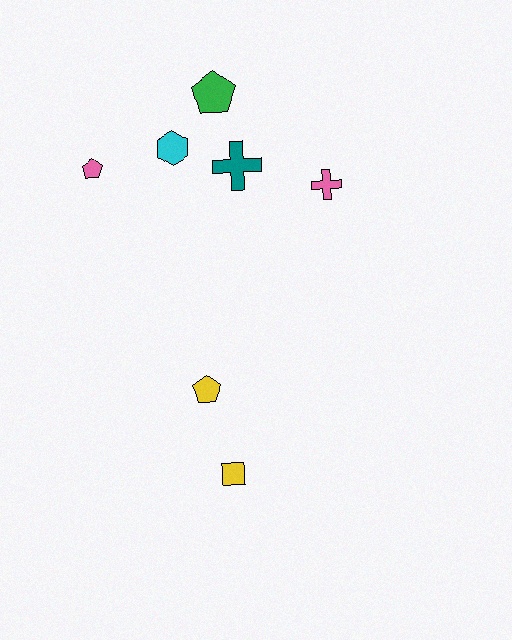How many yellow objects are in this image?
There are 2 yellow objects.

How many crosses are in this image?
There are 2 crosses.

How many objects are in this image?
There are 7 objects.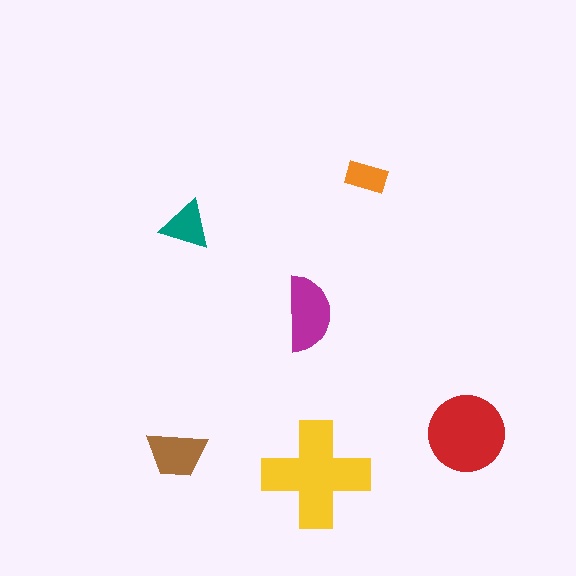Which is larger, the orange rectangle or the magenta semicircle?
The magenta semicircle.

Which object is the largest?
The yellow cross.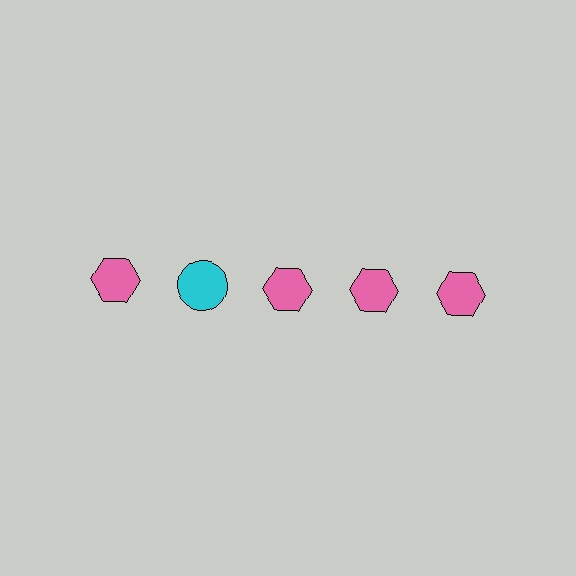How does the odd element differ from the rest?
It differs in both color (cyan instead of pink) and shape (circle instead of hexagon).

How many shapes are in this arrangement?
There are 5 shapes arranged in a grid pattern.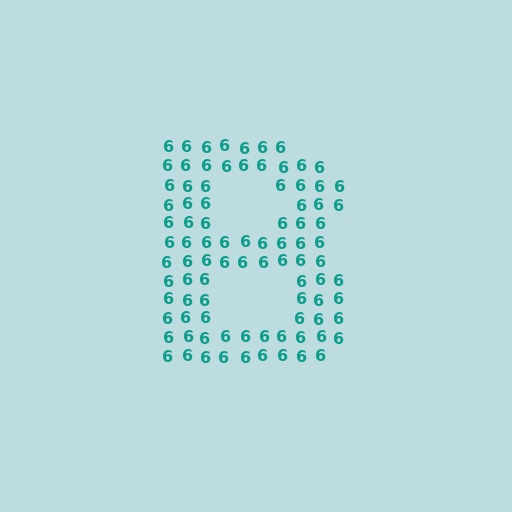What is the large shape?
The large shape is the letter B.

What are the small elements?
The small elements are digit 6's.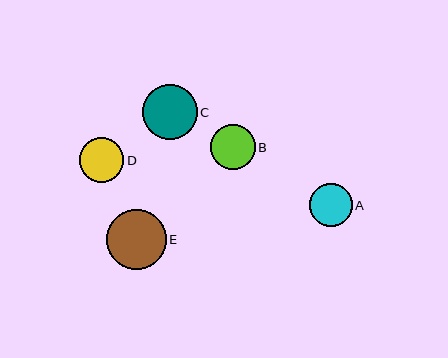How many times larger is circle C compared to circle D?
Circle C is approximately 1.2 times the size of circle D.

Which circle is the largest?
Circle E is the largest with a size of approximately 60 pixels.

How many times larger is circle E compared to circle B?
Circle E is approximately 1.4 times the size of circle B.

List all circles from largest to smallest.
From largest to smallest: E, C, D, B, A.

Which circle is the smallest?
Circle A is the smallest with a size of approximately 43 pixels.